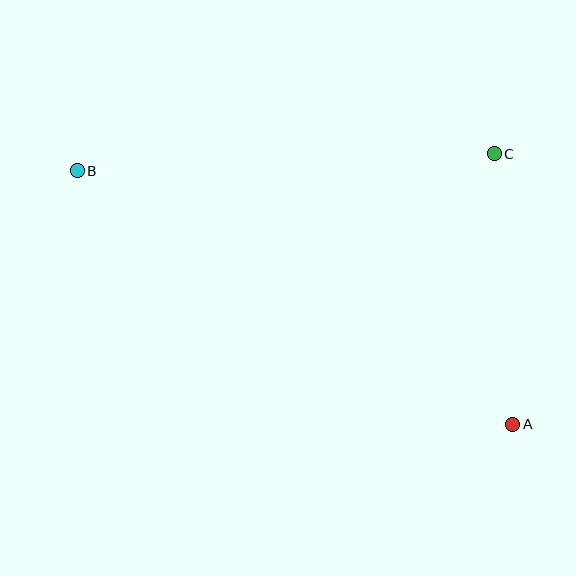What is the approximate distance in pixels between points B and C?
The distance between B and C is approximately 417 pixels.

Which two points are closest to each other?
Points A and C are closest to each other.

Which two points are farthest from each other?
Points A and B are farthest from each other.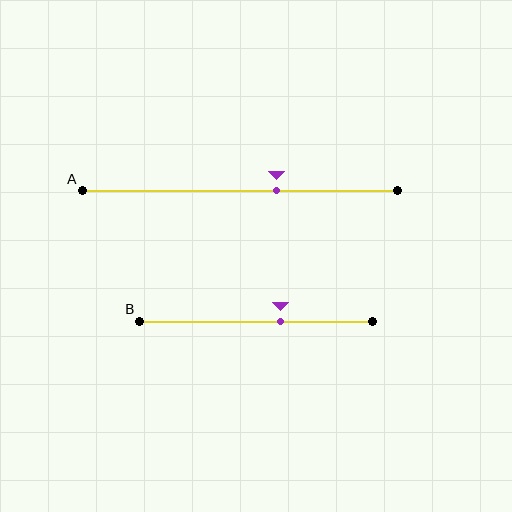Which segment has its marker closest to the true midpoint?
Segment B has its marker closest to the true midpoint.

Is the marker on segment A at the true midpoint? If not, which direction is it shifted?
No, the marker on segment A is shifted to the right by about 12% of the segment length.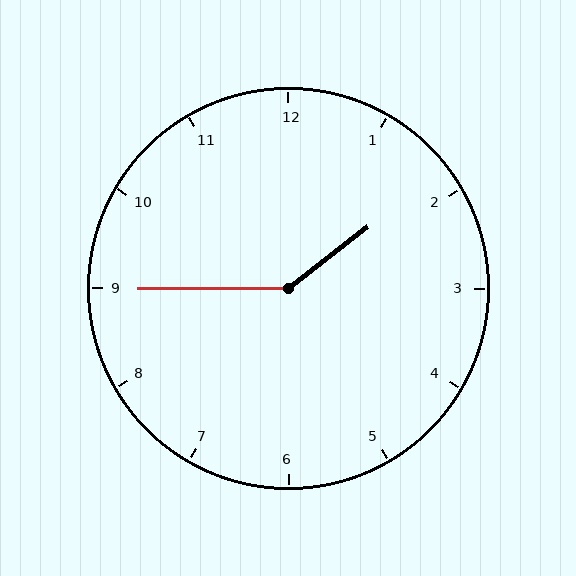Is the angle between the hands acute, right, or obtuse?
It is obtuse.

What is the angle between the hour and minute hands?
Approximately 142 degrees.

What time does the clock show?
1:45.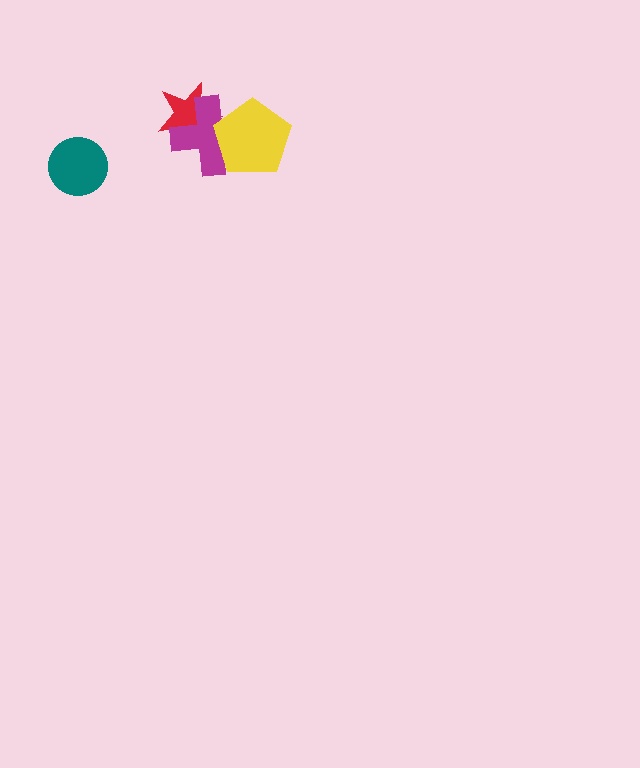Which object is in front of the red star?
The magenta cross is in front of the red star.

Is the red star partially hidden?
Yes, it is partially covered by another shape.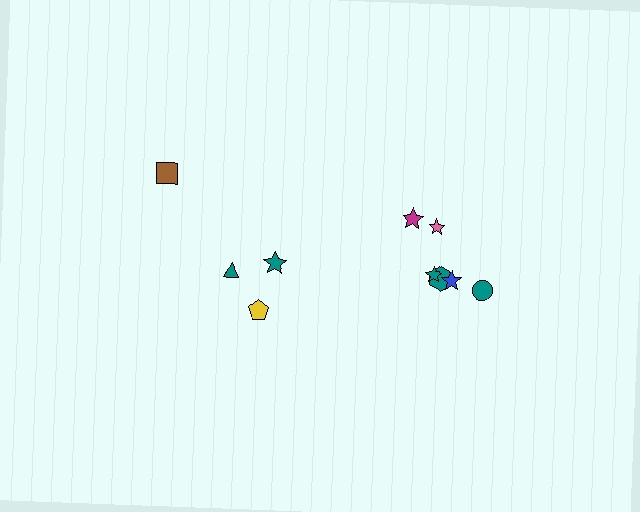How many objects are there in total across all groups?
There are 10 objects.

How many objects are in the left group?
There are 4 objects.